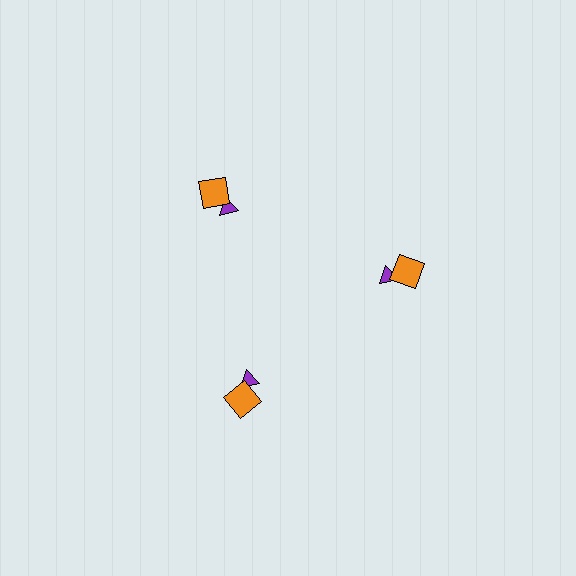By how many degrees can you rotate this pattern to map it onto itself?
The pattern maps onto itself every 120 degrees of rotation.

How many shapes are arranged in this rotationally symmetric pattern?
There are 6 shapes, arranged in 3 groups of 2.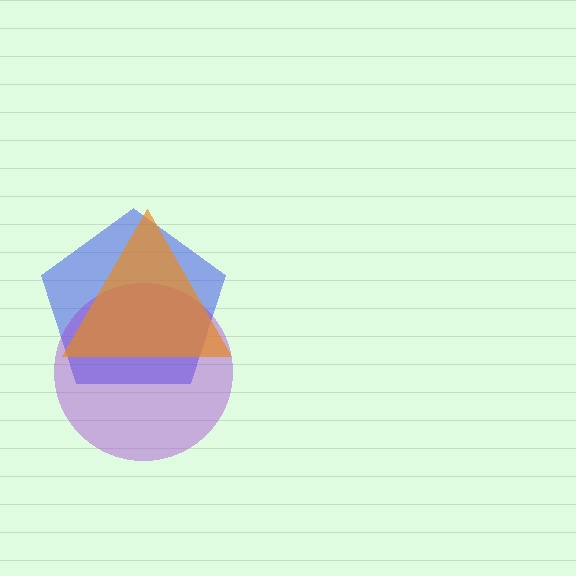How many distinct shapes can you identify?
There are 3 distinct shapes: a blue pentagon, a purple circle, an orange triangle.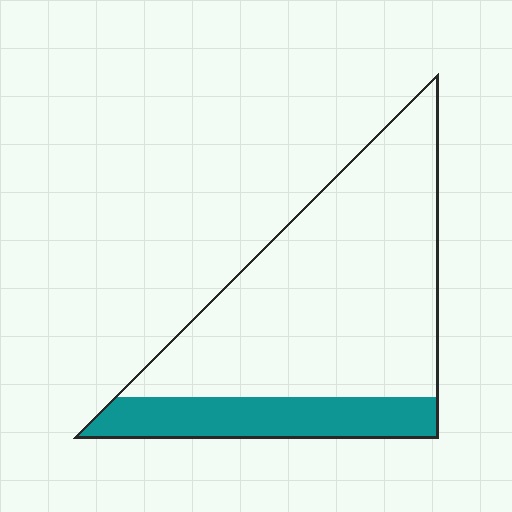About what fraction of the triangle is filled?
About one fifth (1/5).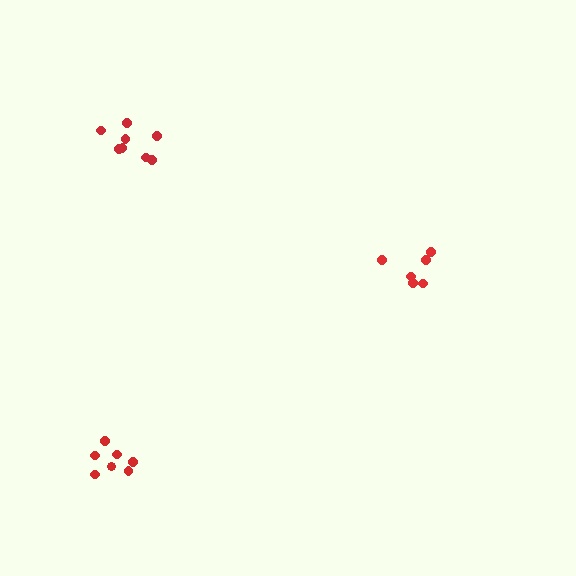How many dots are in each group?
Group 1: 6 dots, Group 2: 7 dots, Group 3: 8 dots (21 total).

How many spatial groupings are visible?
There are 3 spatial groupings.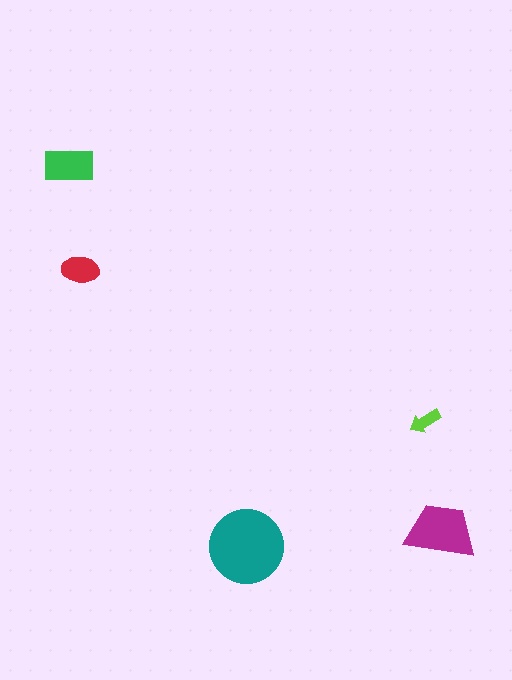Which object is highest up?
The green rectangle is topmost.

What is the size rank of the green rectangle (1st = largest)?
3rd.